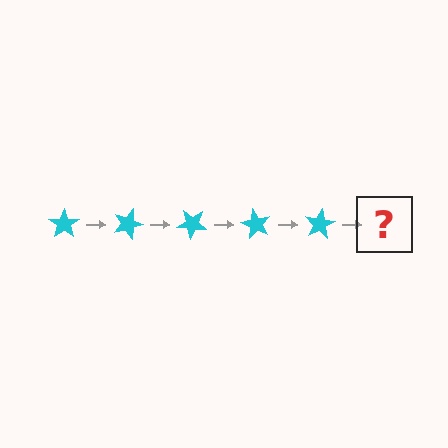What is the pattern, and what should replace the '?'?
The pattern is that the star rotates 20 degrees each step. The '?' should be a cyan star rotated 100 degrees.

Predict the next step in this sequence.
The next step is a cyan star rotated 100 degrees.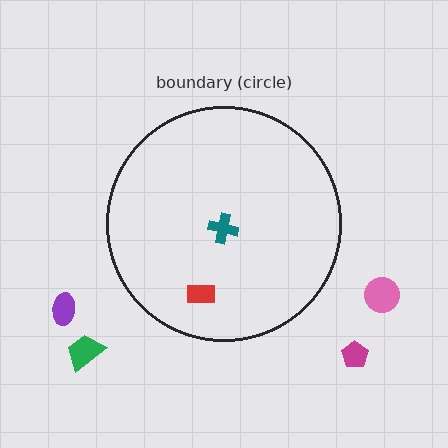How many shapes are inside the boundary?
2 inside, 4 outside.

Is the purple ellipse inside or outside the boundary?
Outside.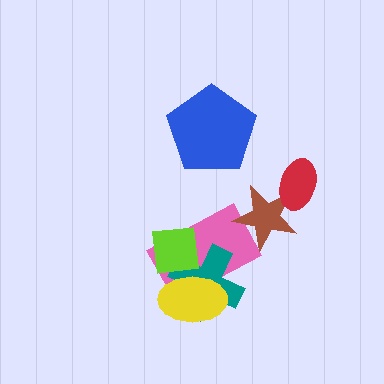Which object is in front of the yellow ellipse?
The lime square is in front of the yellow ellipse.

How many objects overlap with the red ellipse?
1 object overlaps with the red ellipse.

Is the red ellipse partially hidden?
No, no other shape covers it.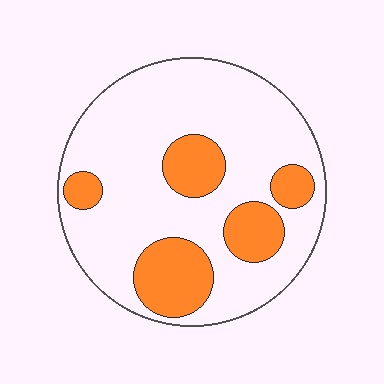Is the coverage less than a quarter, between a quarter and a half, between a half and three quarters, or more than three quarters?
Less than a quarter.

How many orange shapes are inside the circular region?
5.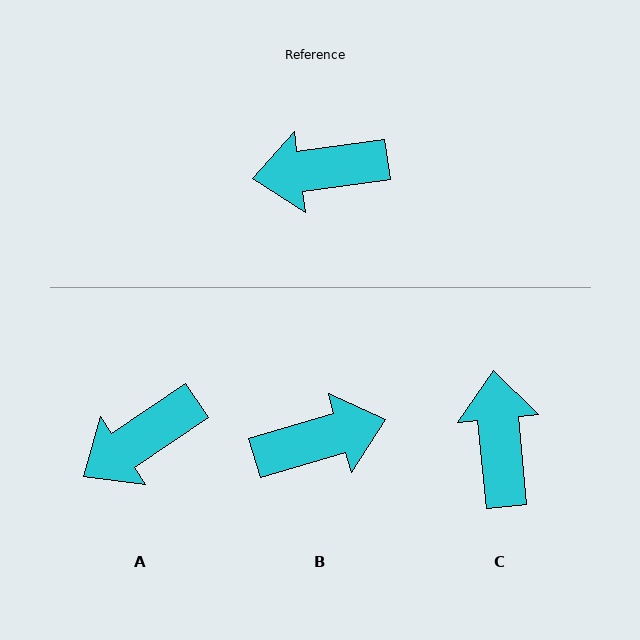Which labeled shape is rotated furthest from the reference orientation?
B, about 172 degrees away.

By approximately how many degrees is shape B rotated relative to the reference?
Approximately 172 degrees clockwise.